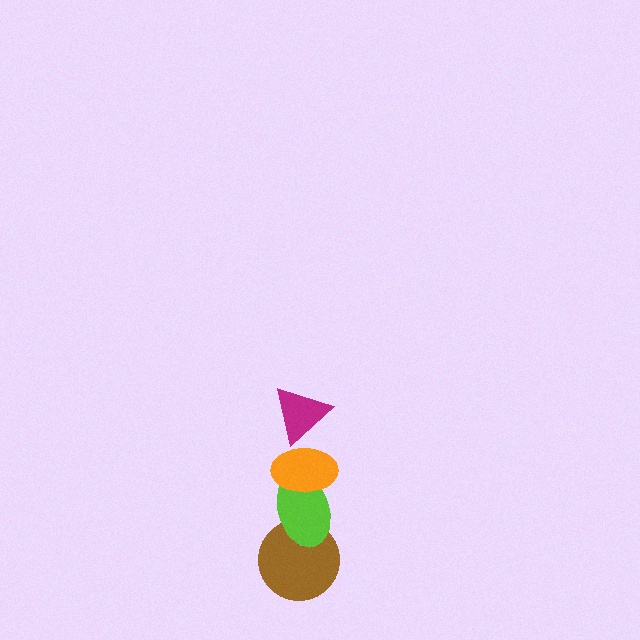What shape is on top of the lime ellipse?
The orange ellipse is on top of the lime ellipse.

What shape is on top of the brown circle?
The lime ellipse is on top of the brown circle.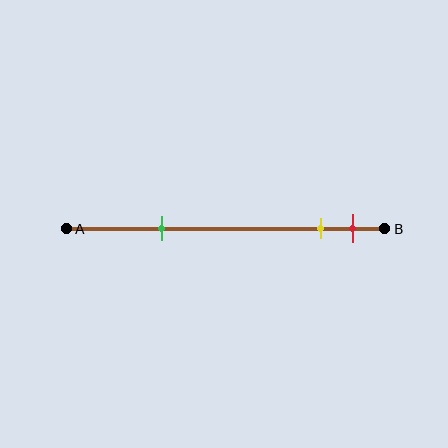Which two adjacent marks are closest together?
The yellow and red marks are the closest adjacent pair.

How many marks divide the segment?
There are 3 marks dividing the segment.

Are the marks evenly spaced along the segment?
No, the marks are not evenly spaced.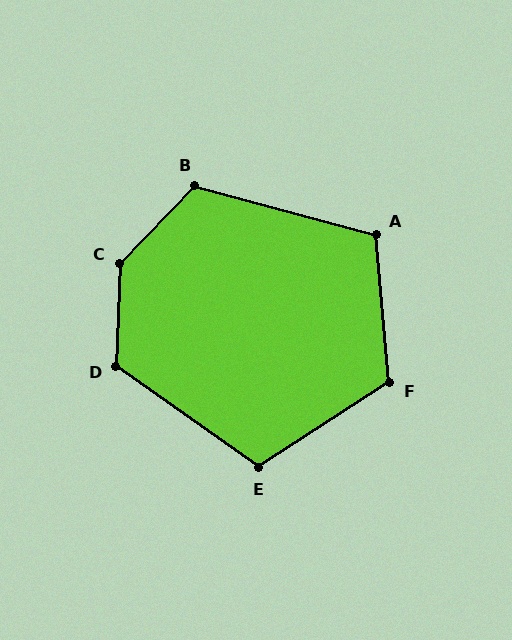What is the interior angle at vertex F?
Approximately 118 degrees (obtuse).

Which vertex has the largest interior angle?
C, at approximately 138 degrees.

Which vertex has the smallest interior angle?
A, at approximately 110 degrees.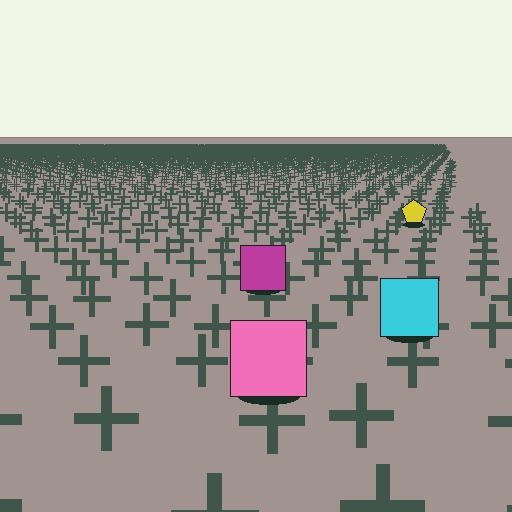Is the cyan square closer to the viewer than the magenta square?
Yes. The cyan square is closer — you can tell from the texture gradient: the ground texture is coarser near it.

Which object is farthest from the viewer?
The yellow pentagon is farthest from the viewer. It appears smaller and the ground texture around it is denser.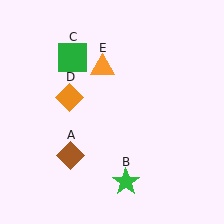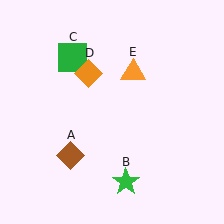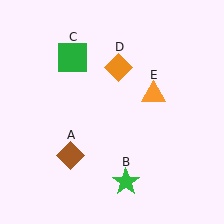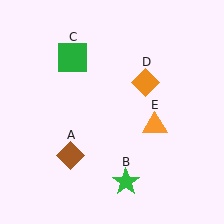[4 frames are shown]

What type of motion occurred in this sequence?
The orange diamond (object D), orange triangle (object E) rotated clockwise around the center of the scene.